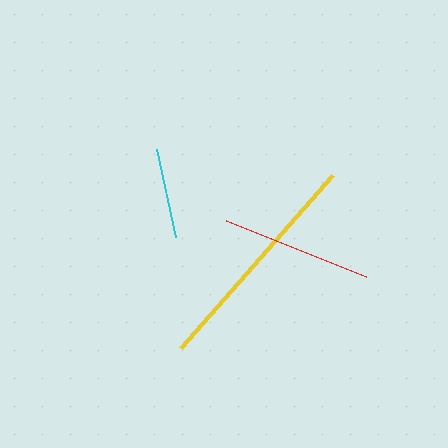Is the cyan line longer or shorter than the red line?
The red line is longer than the cyan line.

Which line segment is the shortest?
The cyan line is the shortest at approximately 91 pixels.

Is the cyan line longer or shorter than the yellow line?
The yellow line is longer than the cyan line.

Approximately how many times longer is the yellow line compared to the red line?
The yellow line is approximately 1.5 times the length of the red line.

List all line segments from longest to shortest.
From longest to shortest: yellow, red, cyan.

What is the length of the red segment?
The red segment is approximately 150 pixels long.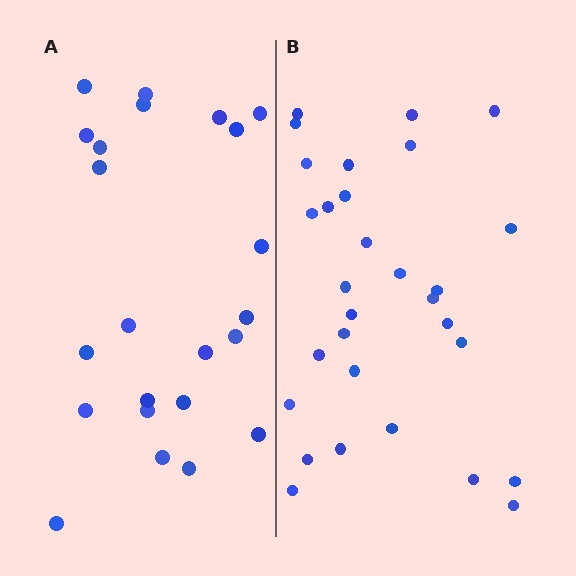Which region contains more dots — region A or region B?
Region B (the right region) has more dots.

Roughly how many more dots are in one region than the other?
Region B has roughly 8 or so more dots than region A.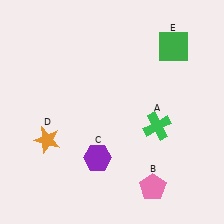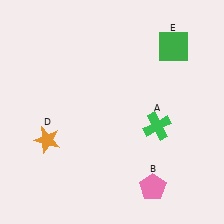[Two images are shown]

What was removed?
The purple hexagon (C) was removed in Image 2.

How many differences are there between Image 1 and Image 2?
There is 1 difference between the two images.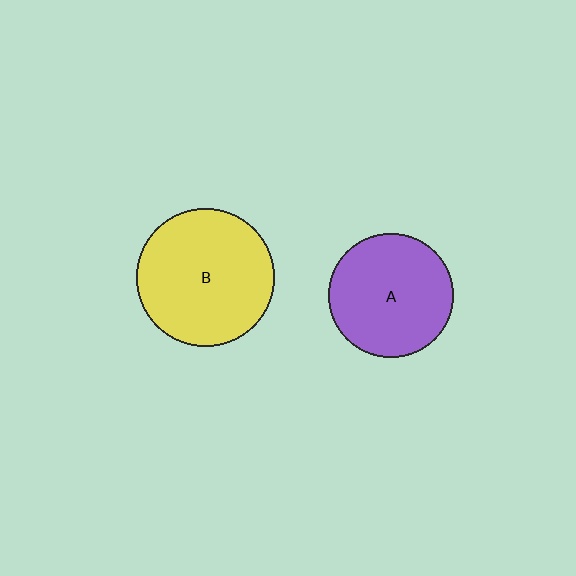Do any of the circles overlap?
No, none of the circles overlap.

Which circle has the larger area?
Circle B (yellow).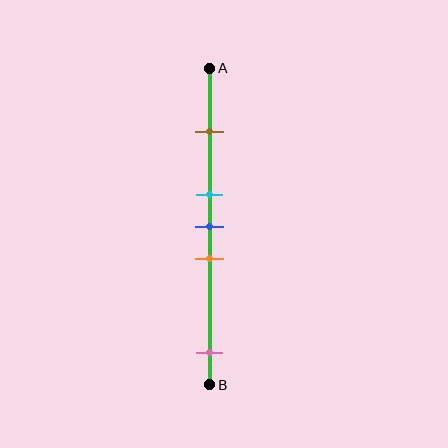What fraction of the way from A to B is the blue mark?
The blue mark is approximately 50% (0.5) of the way from A to B.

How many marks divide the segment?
There are 5 marks dividing the segment.